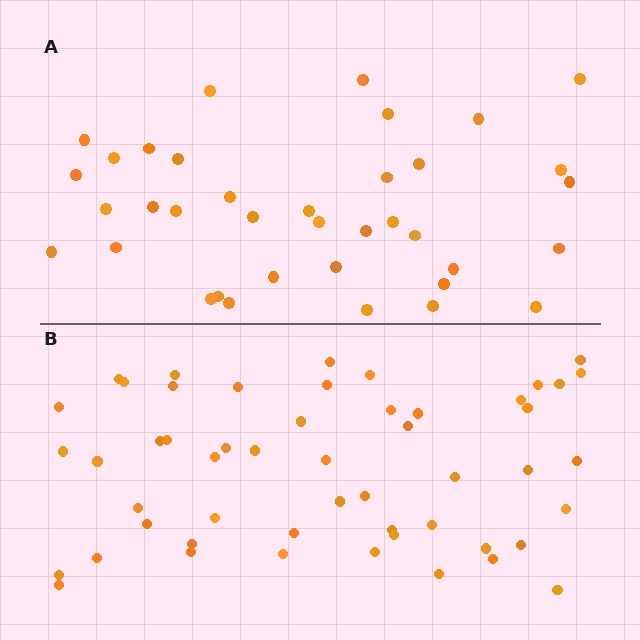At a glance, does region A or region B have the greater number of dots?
Region B (the bottom region) has more dots.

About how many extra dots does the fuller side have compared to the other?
Region B has approximately 15 more dots than region A.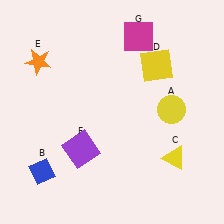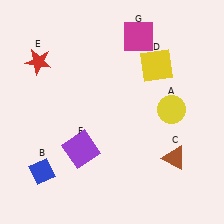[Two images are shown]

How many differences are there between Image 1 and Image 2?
There are 2 differences between the two images.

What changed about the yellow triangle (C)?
In Image 1, C is yellow. In Image 2, it changed to brown.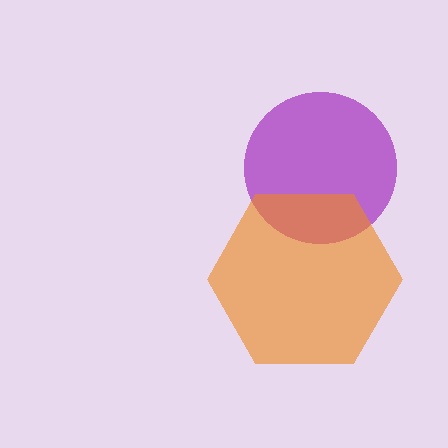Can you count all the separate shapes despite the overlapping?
Yes, there are 2 separate shapes.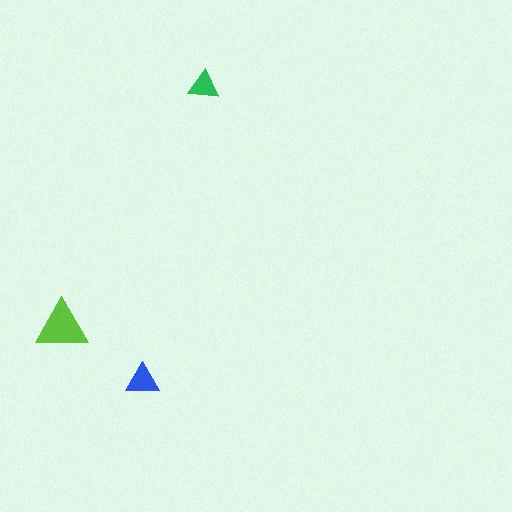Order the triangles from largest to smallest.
the lime one, the blue one, the green one.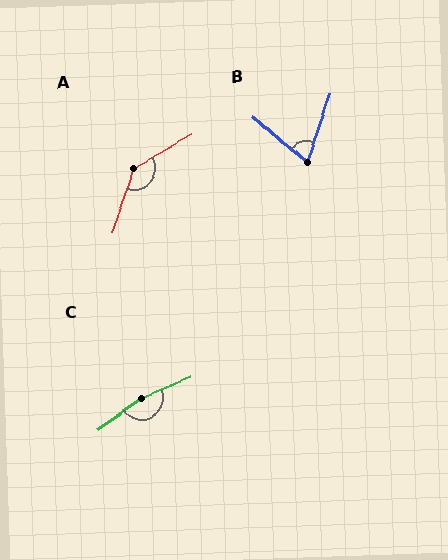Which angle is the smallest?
B, at approximately 69 degrees.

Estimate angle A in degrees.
Approximately 139 degrees.